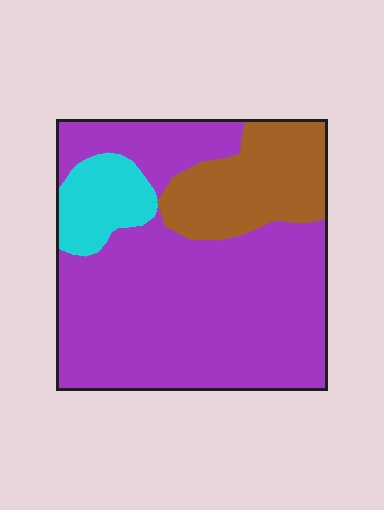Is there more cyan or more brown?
Brown.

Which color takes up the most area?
Purple, at roughly 70%.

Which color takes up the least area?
Cyan, at roughly 10%.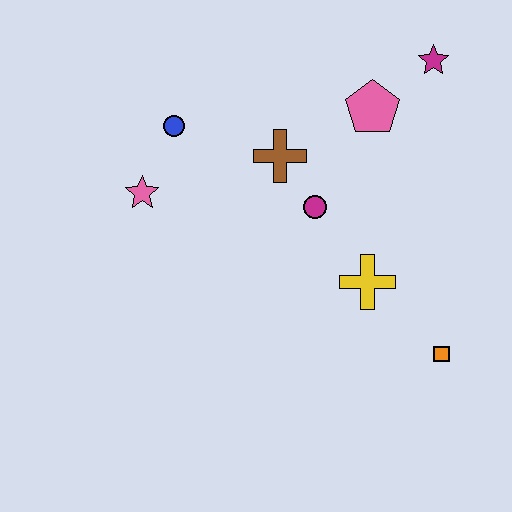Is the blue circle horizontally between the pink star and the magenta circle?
Yes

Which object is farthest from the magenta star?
The pink star is farthest from the magenta star.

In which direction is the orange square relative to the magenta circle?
The orange square is below the magenta circle.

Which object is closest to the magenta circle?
The brown cross is closest to the magenta circle.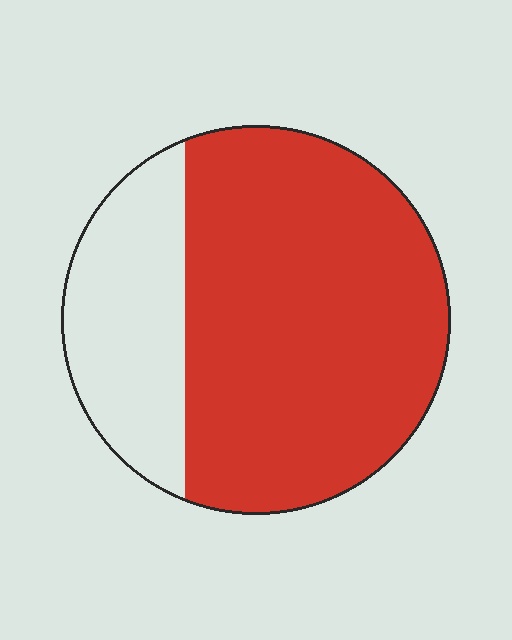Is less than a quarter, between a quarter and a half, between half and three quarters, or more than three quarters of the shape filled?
Between half and three quarters.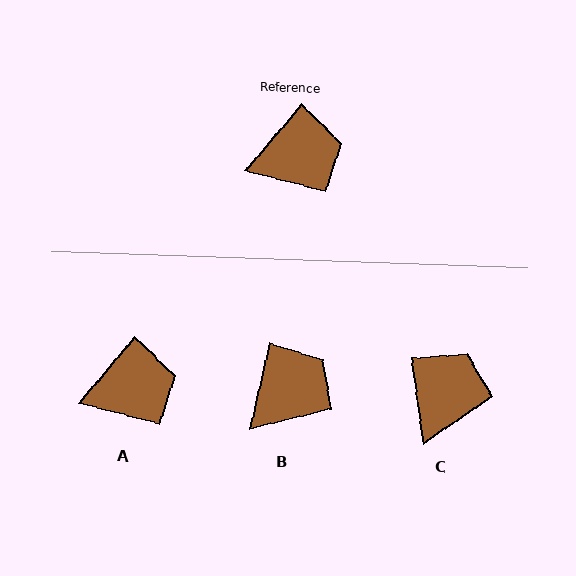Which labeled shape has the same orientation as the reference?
A.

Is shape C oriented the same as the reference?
No, it is off by about 49 degrees.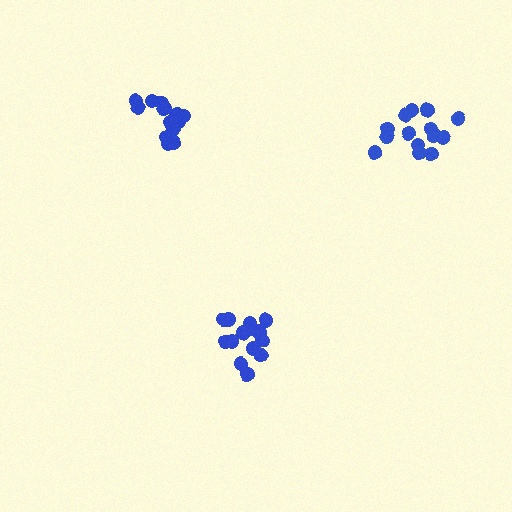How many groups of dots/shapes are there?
There are 3 groups.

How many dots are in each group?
Group 1: 14 dots, Group 2: 14 dots, Group 3: 14 dots (42 total).